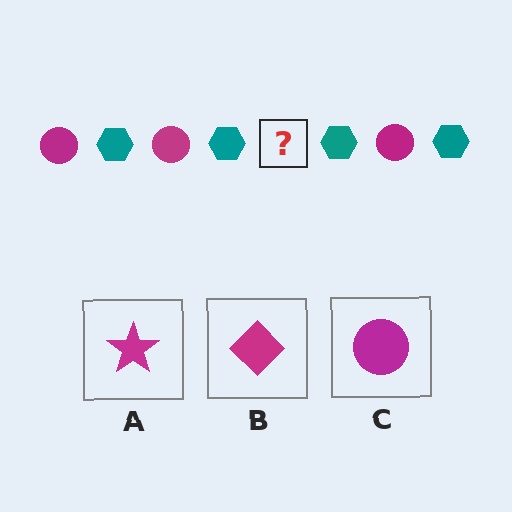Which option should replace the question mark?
Option C.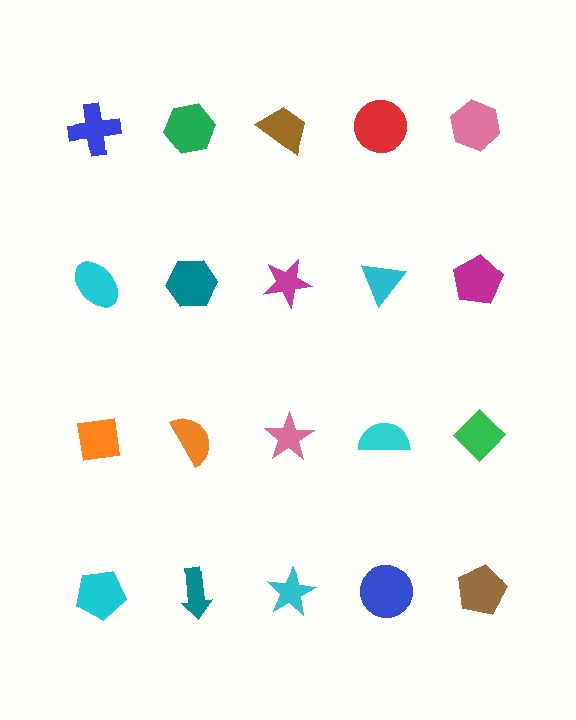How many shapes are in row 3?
5 shapes.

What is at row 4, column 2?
A teal arrow.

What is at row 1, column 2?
A green hexagon.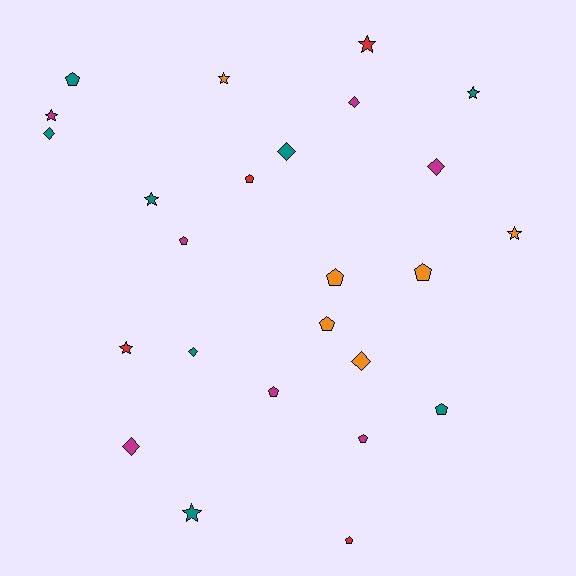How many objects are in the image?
There are 25 objects.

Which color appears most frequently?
Teal, with 8 objects.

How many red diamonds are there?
There are no red diamonds.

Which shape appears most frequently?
Pentagon, with 10 objects.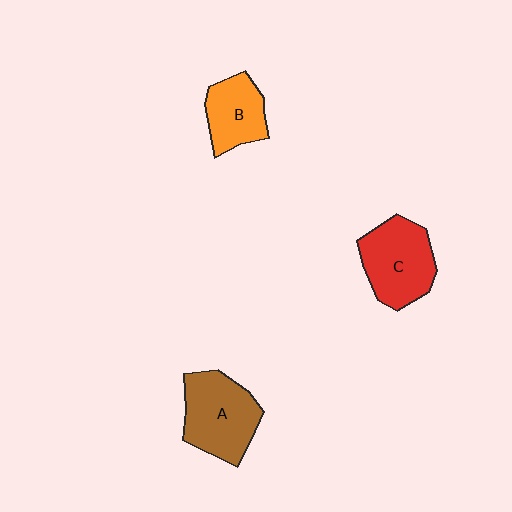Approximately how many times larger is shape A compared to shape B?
Approximately 1.5 times.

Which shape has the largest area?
Shape A (brown).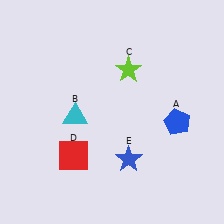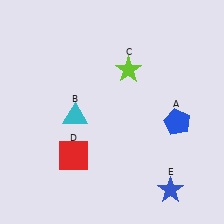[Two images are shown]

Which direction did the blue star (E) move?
The blue star (E) moved right.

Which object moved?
The blue star (E) moved right.